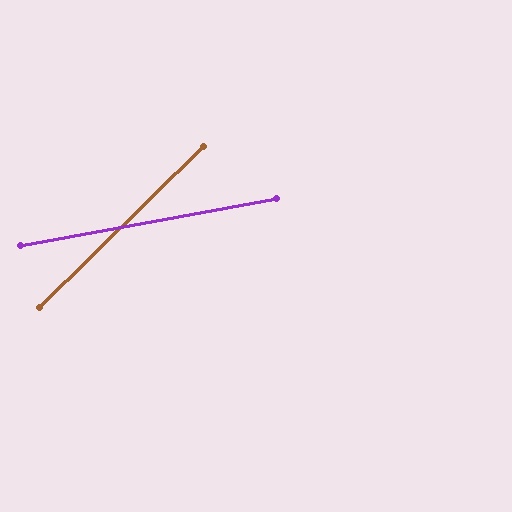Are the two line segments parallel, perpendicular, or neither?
Neither parallel nor perpendicular — they differ by about 34°.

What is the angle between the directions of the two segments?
Approximately 34 degrees.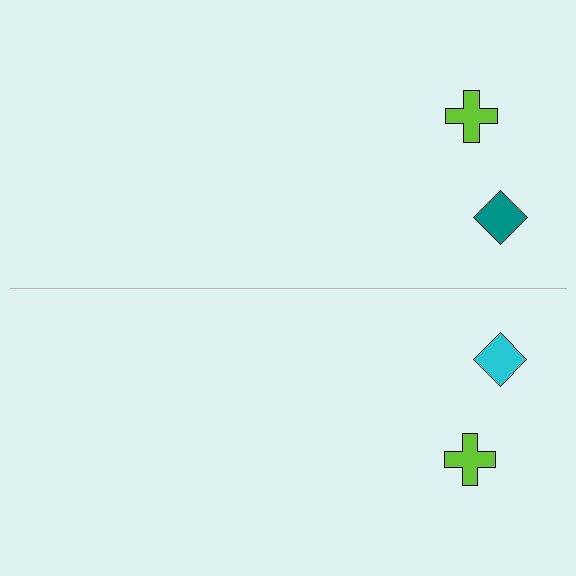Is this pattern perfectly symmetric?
No, the pattern is not perfectly symmetric. The cyan diamond on the bottom side breaks the symmetry — its mirror counterpart is teal.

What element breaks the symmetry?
The cyan diamond on the bottom side breaks the symmetry — its mirror counterpart is teal.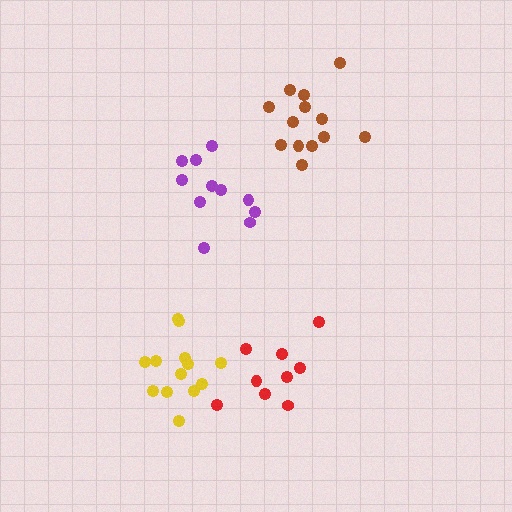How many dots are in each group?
Group 1: 9 dots, Group 2: 13 dots, Group 3: 13 dots, Group 4: 11 dots (46 total).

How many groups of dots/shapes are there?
There are 4 groups.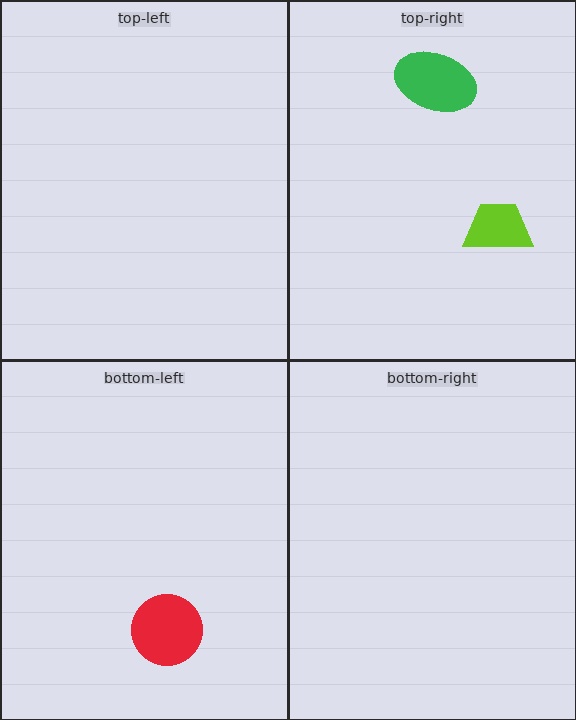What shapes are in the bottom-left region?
The red circle.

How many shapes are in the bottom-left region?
1.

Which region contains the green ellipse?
The top-right region.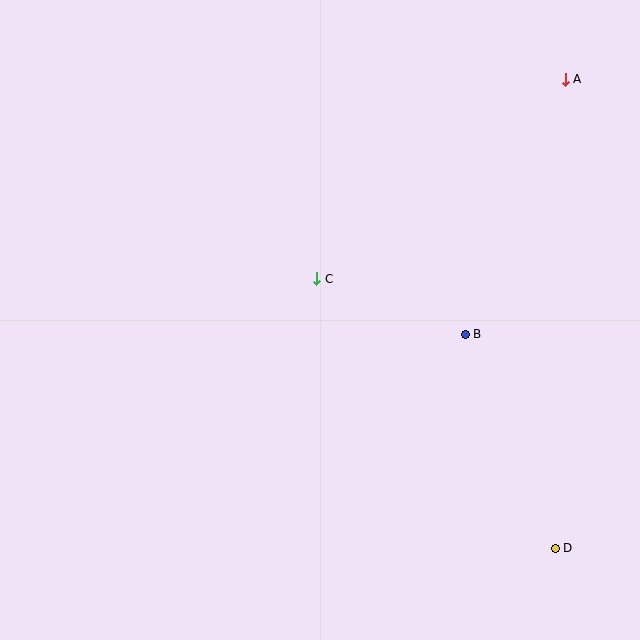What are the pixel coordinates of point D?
Point D is at (555, 548).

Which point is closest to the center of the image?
Point C at (317, 279) is closest to the center.